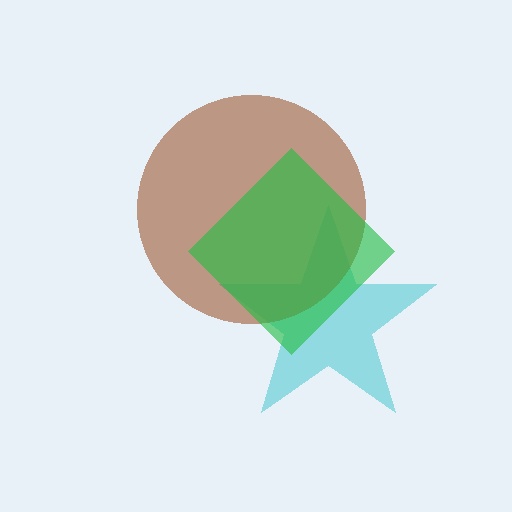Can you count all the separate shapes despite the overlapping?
Yes, there are 3 separate shapes.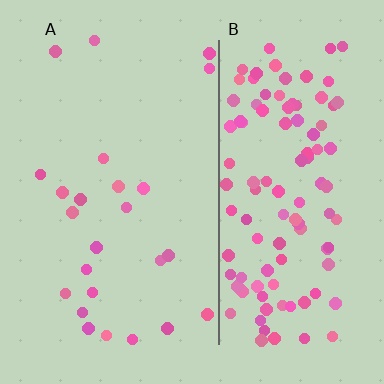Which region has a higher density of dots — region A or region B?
B (the right).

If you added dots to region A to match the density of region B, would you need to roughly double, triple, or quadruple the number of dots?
Approximately quadruple.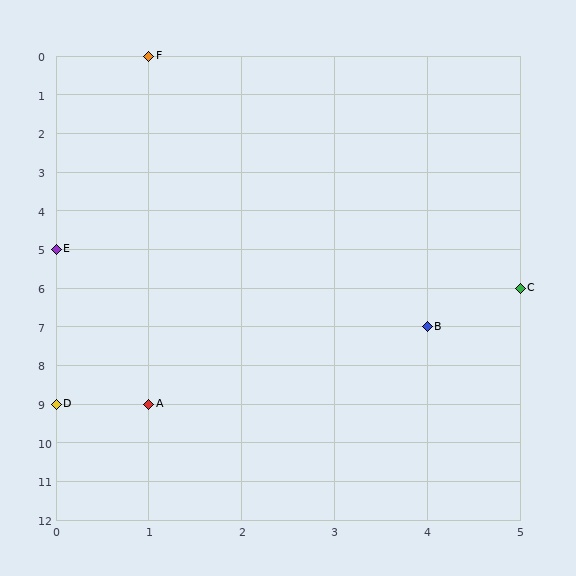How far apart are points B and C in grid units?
Points B and C are 1 column and 1 row apart (about 1.4 grid units diagonally).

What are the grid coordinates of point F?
Point F is at grid coordinates (1, 0).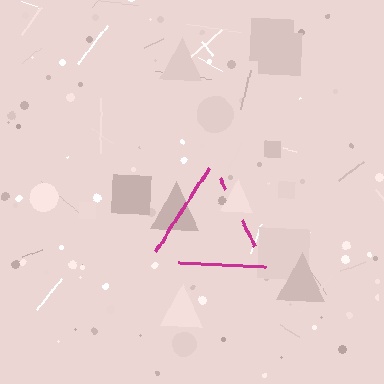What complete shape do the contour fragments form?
The contour fragments form a triangle.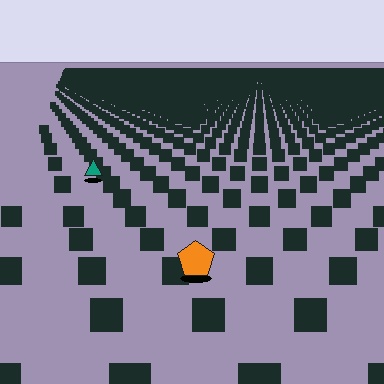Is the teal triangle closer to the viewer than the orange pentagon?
No. The orange pentagon is closer — you can tell from the texture gradient: the ground texture is coarser near it.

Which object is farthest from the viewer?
The teal triangle is farthest from the viewer. It appears smaller and the ground texture around it is denser.